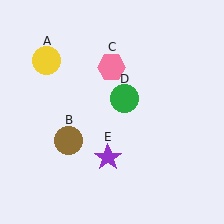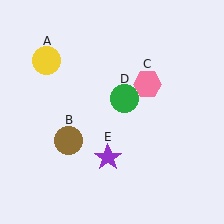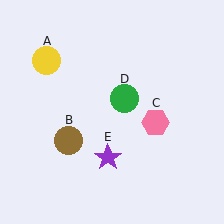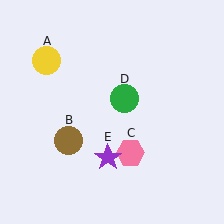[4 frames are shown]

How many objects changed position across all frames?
1 object changed position: pink hexagon (object C).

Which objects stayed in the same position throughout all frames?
Yellow circle (object A) and brown circle (object B) and green circle (object D) and purple star (object E) remained stationary.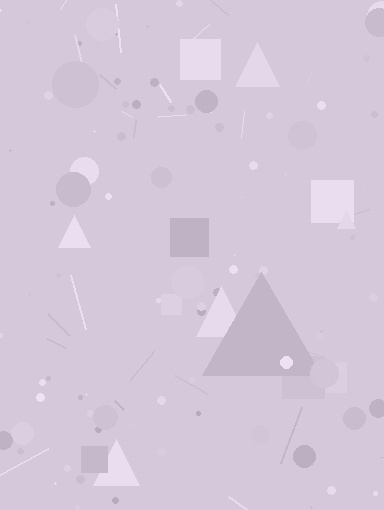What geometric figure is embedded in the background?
A triangle is embedded in the background.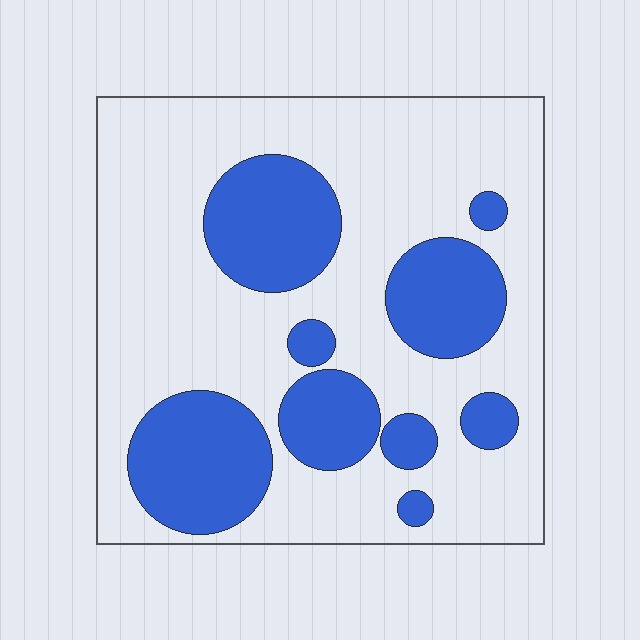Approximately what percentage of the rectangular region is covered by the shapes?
Approximately 30%.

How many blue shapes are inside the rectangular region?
9.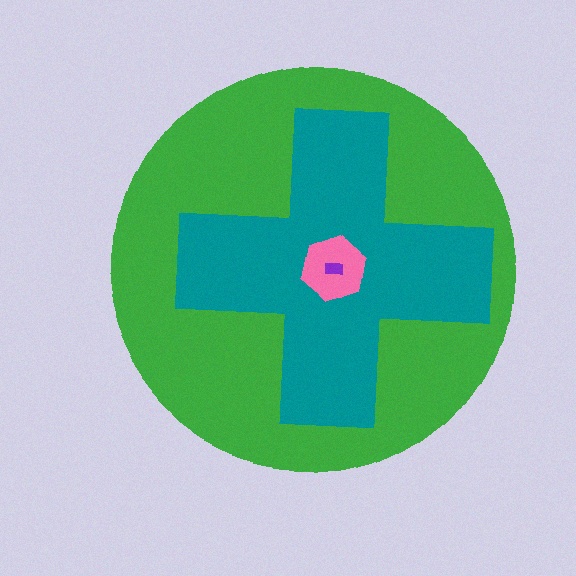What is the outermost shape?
The green circle.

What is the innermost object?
The purple rectangle.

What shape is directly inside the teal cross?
The pink hexagon.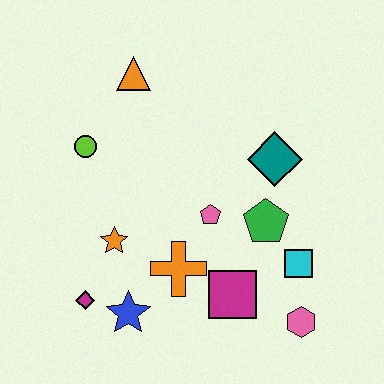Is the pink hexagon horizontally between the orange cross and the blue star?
No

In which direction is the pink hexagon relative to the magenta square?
The pink hexagon is to the right of the magenta square.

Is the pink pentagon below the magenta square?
No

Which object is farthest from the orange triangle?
The pink hexagon is farthest from the orange triangle.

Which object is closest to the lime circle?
The orange triangle is closest to the lime circle.